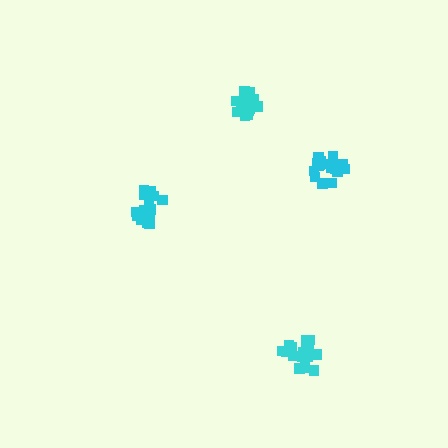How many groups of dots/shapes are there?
There are 4 groups.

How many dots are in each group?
Group 1: 18 dots, Group 2: 18 dots, Group 3: 18 dots, Group 4: 18 dots (72 total).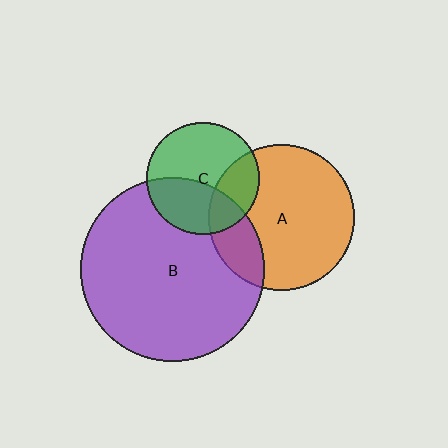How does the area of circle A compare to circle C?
Approximately 1.7 times.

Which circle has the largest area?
Circle B (purple).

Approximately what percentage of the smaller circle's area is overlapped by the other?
Approximately 20%.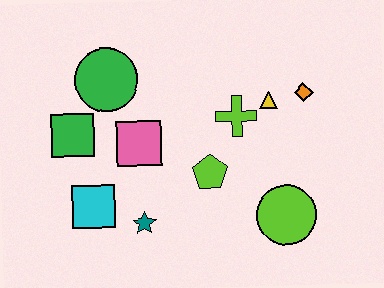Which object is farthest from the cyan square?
The orange diamond is farthest from the cyan square.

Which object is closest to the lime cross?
The yellow triangle is closest to the lime cross.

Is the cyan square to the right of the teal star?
No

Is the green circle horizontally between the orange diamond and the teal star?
No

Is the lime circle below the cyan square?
Yes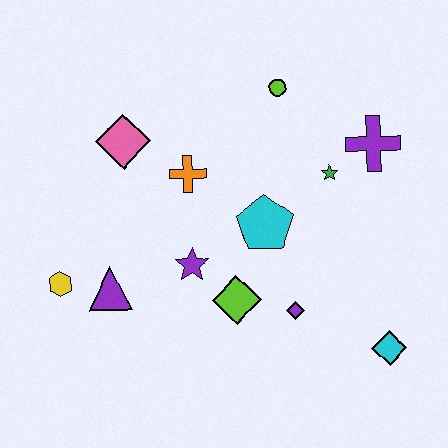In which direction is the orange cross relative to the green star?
The orange cross is to the left of the green star.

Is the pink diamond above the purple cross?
Yes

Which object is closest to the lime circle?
The green star is closest to the lime circle.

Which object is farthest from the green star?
The yellow hexagon is farthest from the green star.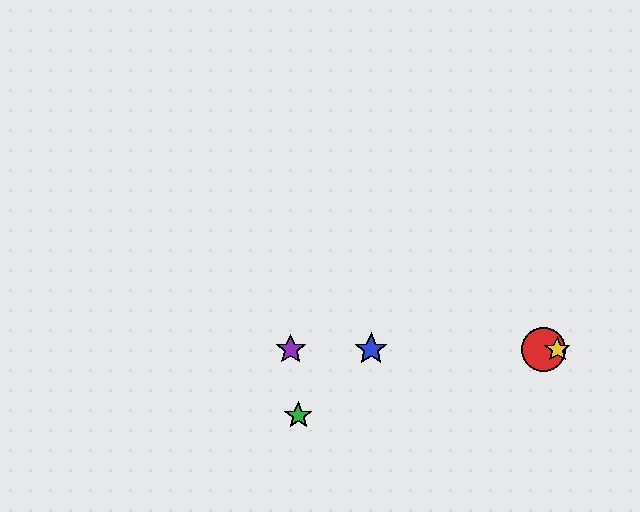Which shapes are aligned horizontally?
The red circle, the blue star, the yellow star, the purple star are aligned horizontally.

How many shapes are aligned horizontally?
4 shapes (the red circle, the blue star, the yellow star, the purple star) are aligned horizontally.